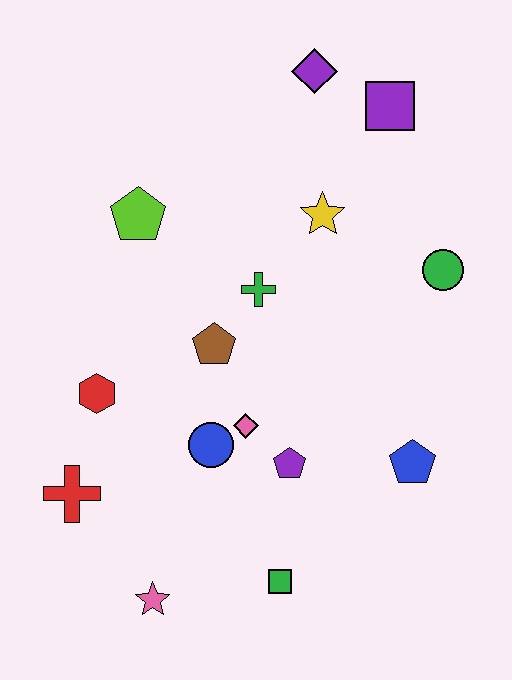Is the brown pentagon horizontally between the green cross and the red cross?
Yes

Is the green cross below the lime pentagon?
Yes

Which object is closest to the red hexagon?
The red cross is closest to the red hexagon.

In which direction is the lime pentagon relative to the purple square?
The lime pentagon is to the left of the purple square.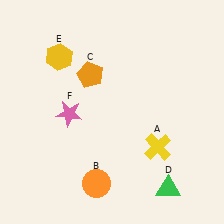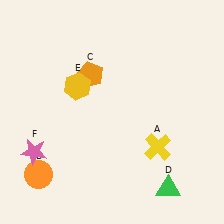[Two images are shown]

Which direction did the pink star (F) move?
The pink star (F) moved down.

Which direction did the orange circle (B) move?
The orange circle (B) moved left.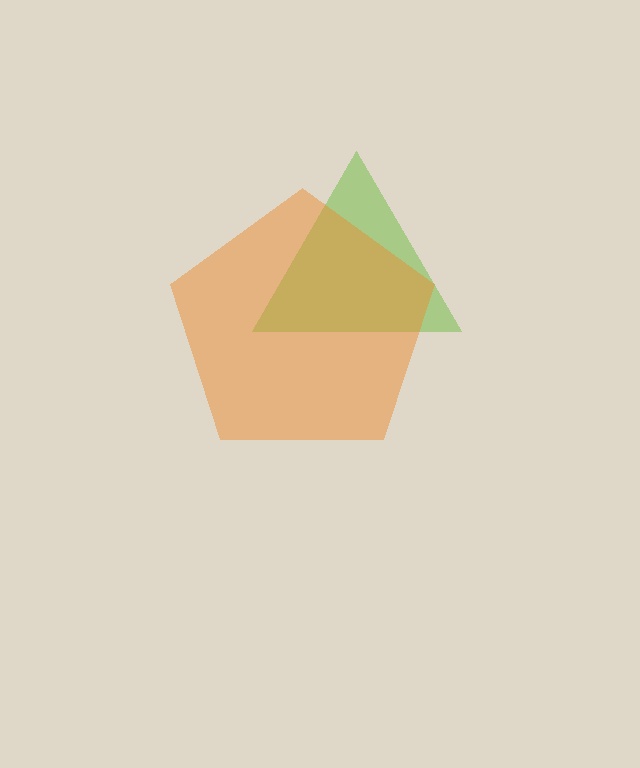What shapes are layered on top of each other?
The layered shapes are: a lime triangle, an orange pentagon.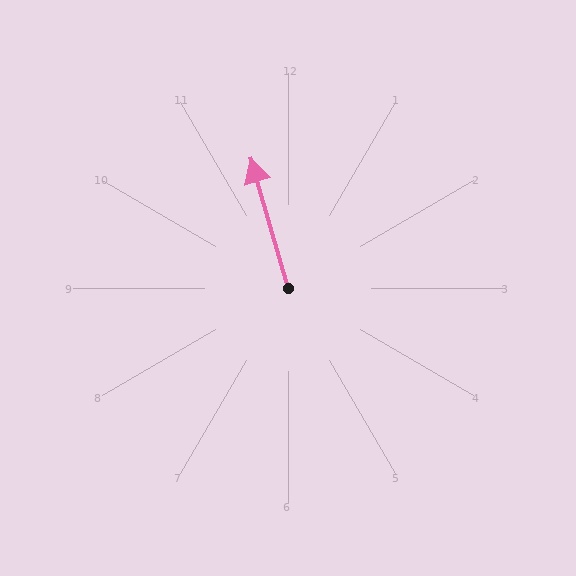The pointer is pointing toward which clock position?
Roughly 11 o'clock.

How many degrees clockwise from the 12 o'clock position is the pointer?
Approximately 344 degrees.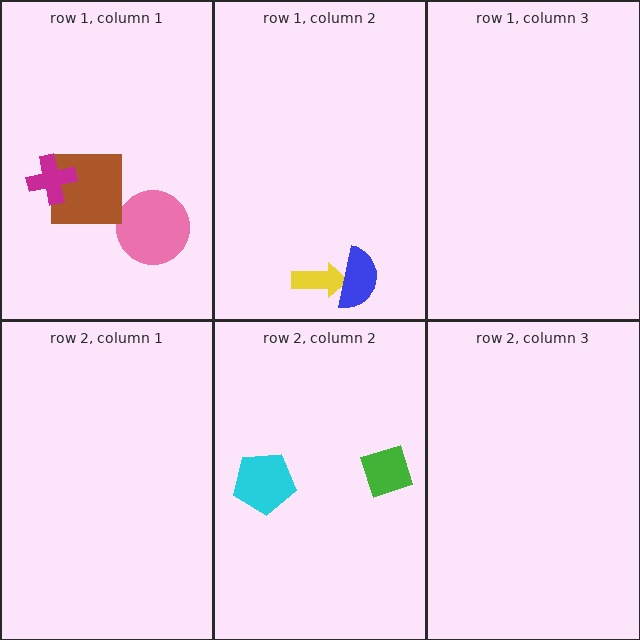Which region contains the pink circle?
The row 1, column 1 region.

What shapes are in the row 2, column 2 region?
The green diamond, the cyan pentagon.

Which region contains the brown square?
The row 1, column 1 region.